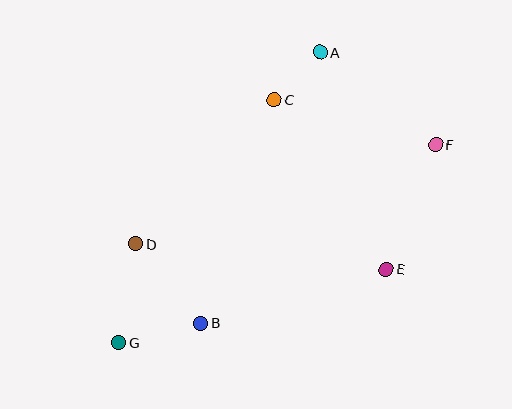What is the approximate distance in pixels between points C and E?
The distance between C and E is approximately 204 pixels.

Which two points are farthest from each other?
Points F and G are farthest from each other.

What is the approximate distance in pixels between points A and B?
The distance between A and B is approximately 295 pixels.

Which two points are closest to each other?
Points A and C are closest to each other.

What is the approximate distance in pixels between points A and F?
The distance between A and F is approximately 148 pixels.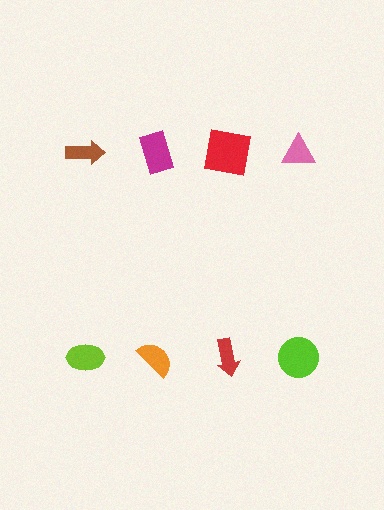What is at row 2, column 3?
A red arrow.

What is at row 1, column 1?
A brown arrow.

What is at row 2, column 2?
An orange semicircle.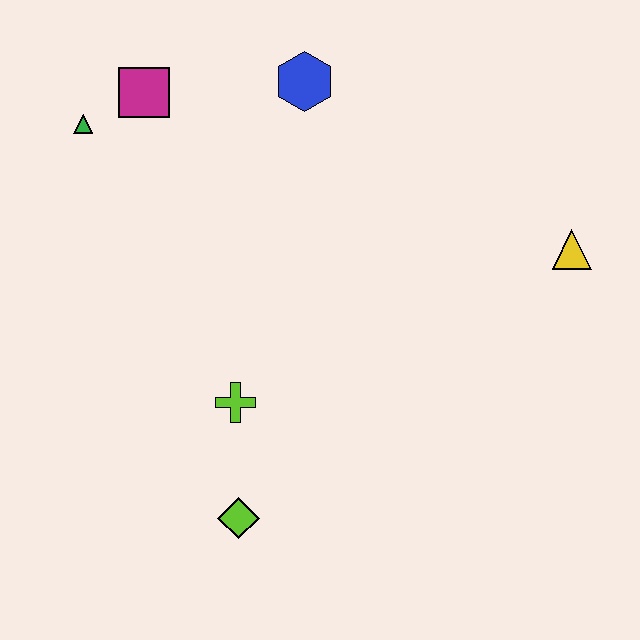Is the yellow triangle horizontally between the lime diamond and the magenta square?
No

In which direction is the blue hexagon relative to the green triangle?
The blue hexagon is to the right of the green triangle.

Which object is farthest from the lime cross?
The yellow triangle is farthest from the lime cross.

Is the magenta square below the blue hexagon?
Yes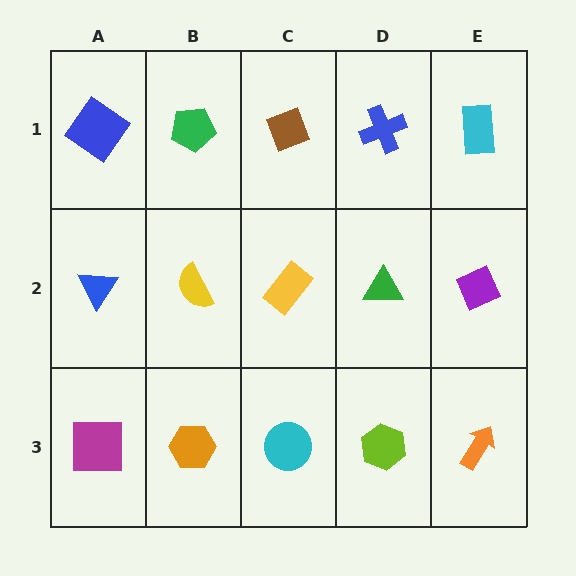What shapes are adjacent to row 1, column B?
A yellow semicircle (row 2, column B), a blue diamond (row 1, column A), a brown diamond (row 1, column C).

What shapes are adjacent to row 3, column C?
A yellow rectangle (row 2, column C), an orange hexagon (row 3, column B), a lime hexagon (row 3, column D).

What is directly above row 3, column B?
A yellow semicircle.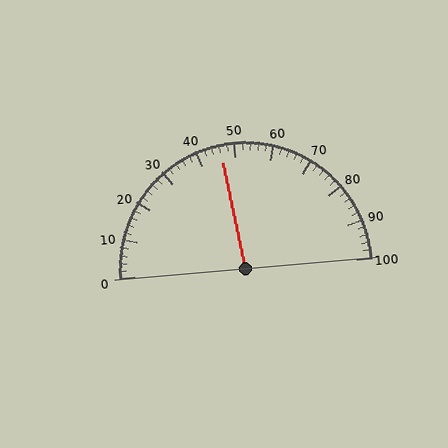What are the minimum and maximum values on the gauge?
The gauge ranges from 0 to 100.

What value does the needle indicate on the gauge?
The needle indicates approximately 46.